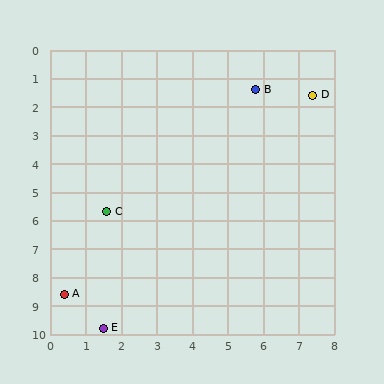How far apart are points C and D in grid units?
Points C and D are about 7.1 grid units apart.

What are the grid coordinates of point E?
Point E is at approximately (1.5, 9.8).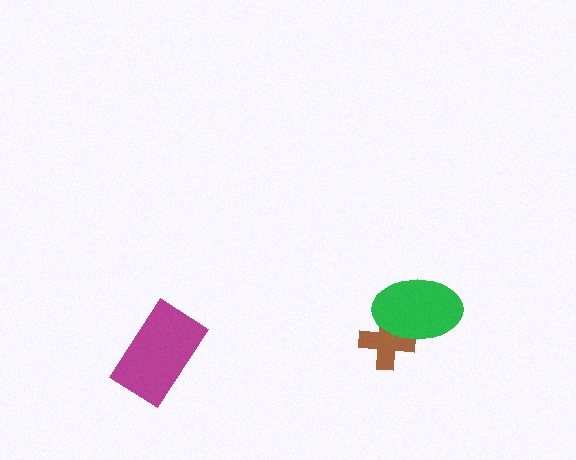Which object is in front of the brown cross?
The green ellipse is in front of the brown cross.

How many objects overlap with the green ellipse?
1 object overlaps with the green ellipse.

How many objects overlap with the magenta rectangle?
0 objects overlap with the magenta rectangle.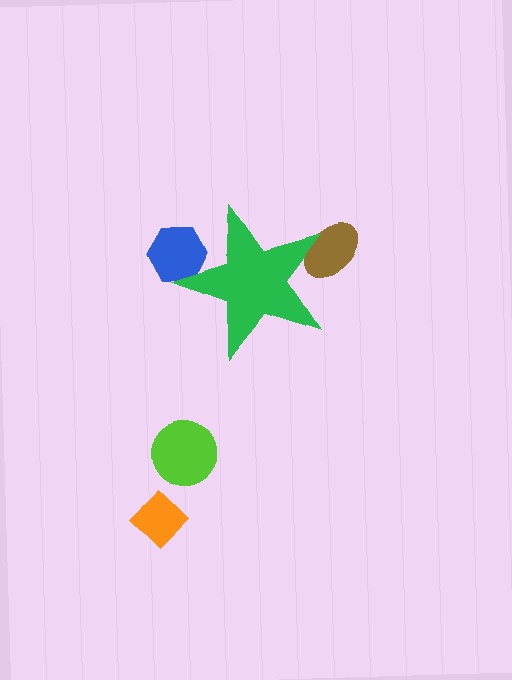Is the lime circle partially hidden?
No, the lime circle is fully visible.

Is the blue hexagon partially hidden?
Yes, the blue hexagon is partially hidden behind the green star.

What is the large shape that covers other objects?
A green star.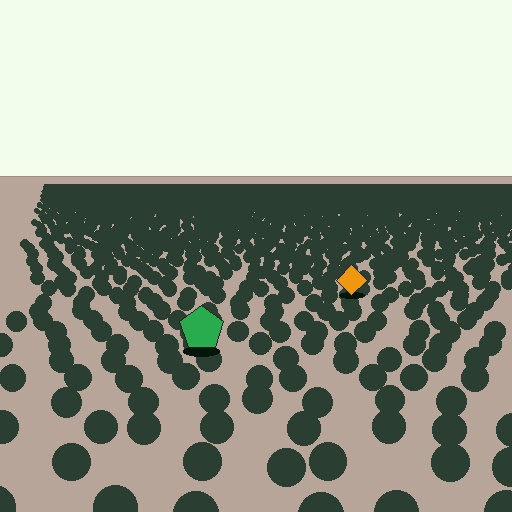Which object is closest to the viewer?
The green pentagon is closest. The texture marks near it are larger and more spread out.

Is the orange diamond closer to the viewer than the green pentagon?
No. The green pentagon is closer — you can tell from the texture gradient: the ground texture is coarser near it.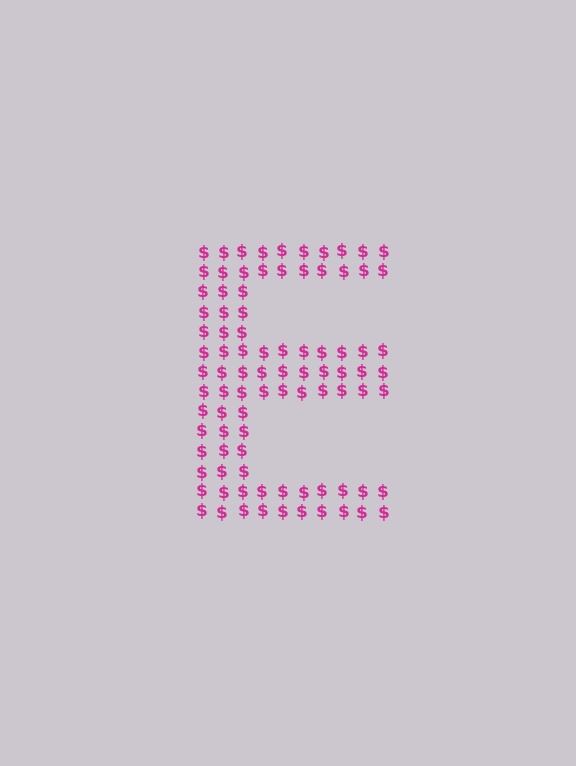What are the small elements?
The small elements are dollar signs.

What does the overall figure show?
The overall figure shows the letter E.